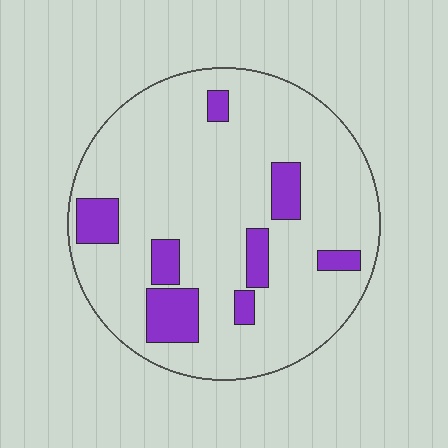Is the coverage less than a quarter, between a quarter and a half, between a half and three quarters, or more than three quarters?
Less than a quarter.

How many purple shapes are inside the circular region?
8.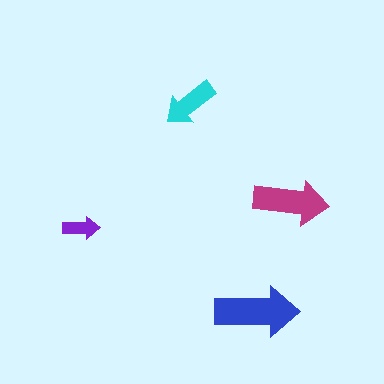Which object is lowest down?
The blue arrow is bottommost.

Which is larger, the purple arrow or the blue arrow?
The blue one.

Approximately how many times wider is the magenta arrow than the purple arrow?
About 2 times wider.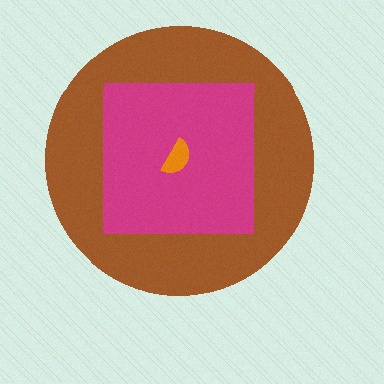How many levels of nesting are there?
3.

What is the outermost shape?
The brown circle.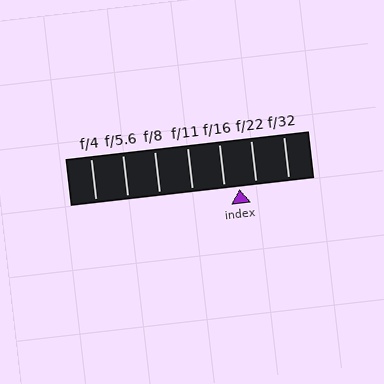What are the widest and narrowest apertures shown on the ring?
The widest aperture shown is f/4 and the narrowest is f/32.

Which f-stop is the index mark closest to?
The index mark is closest to f/16.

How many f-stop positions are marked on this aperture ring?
There are 7 f-stop positions marked.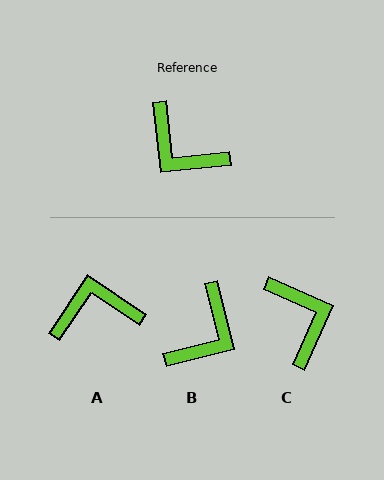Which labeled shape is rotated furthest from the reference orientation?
C, about 150 degrees away.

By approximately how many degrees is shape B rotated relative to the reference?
Approximately 98 degrees counter-clockwise.